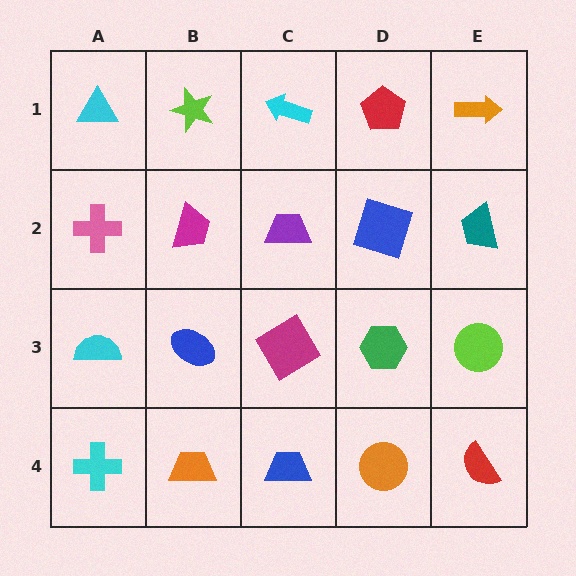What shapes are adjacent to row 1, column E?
A teal trapezoid (row 2, column E), a red pentagon (row 1, column D).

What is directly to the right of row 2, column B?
A purple trapezoid.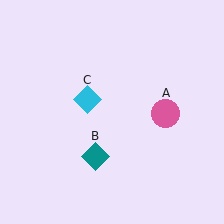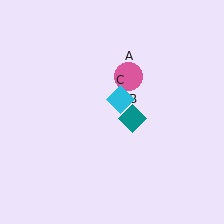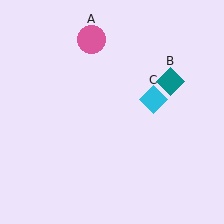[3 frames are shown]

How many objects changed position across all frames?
3 objects changed position: pink circle (object A), teal diamond (object B), cyan diamond (object C).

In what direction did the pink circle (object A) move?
The pink circle (object A) moved up and to the left.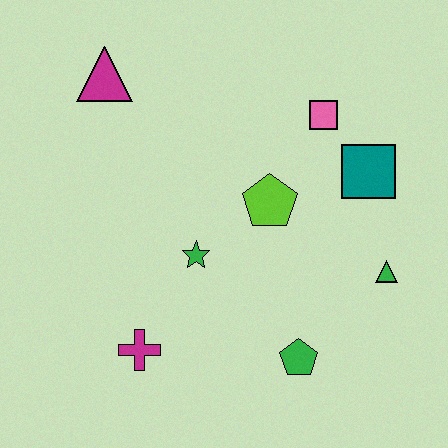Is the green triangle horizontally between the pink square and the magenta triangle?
No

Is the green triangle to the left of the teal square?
No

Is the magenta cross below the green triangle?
Yes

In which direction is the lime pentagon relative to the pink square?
The lime pentagon is below the pink square.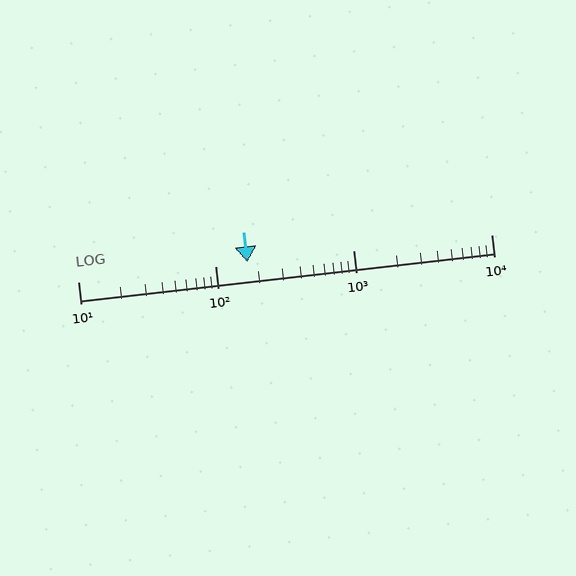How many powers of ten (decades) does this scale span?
The scale spans 3 decades, from 10 to 10000.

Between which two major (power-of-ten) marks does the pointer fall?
The pointer is between 100 and 1000.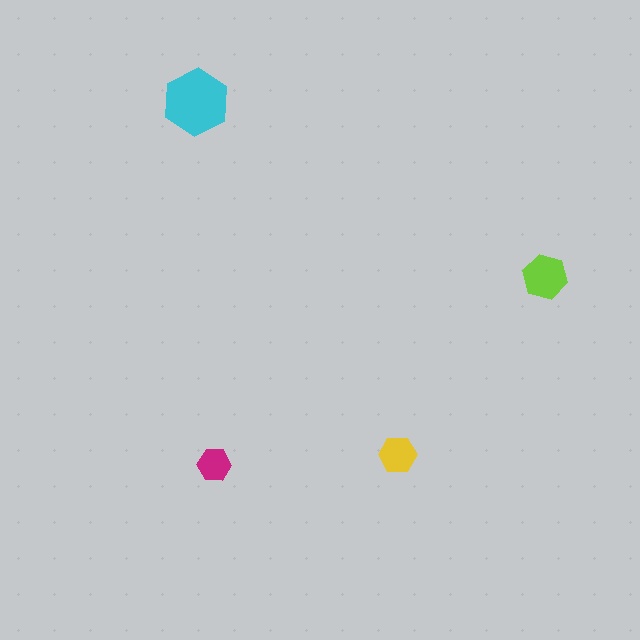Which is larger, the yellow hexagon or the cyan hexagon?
The cyan one.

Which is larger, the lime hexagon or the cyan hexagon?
The cyan one.